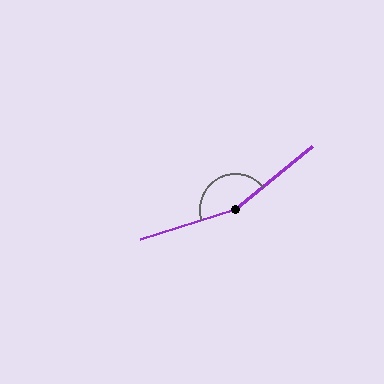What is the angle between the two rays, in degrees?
Approximately 158 degrees.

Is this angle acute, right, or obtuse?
It is obtuse.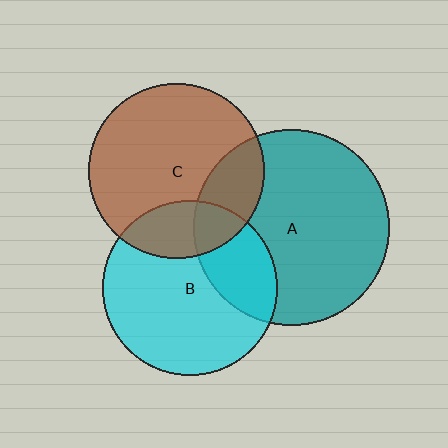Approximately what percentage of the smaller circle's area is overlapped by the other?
Approximately 30%.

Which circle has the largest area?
Circle A (teal).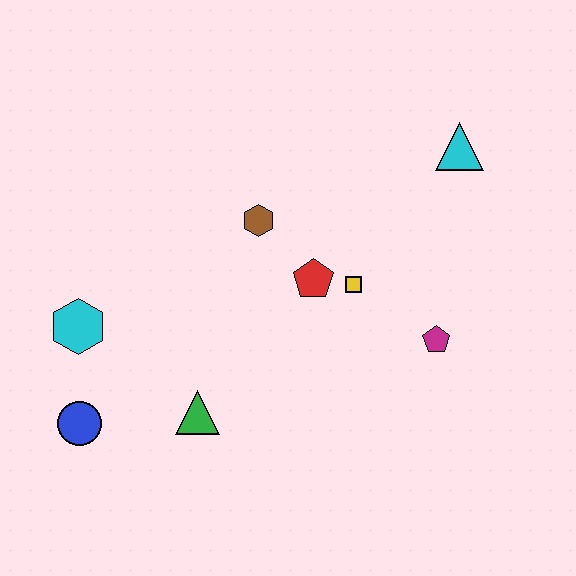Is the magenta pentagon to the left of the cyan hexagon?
No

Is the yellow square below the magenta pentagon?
No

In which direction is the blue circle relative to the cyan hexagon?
The blue circle is below the cyan hexagon.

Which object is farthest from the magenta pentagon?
The blue circle is farthest from the magenta pentagon.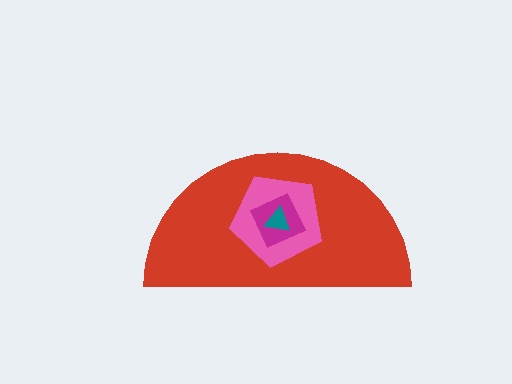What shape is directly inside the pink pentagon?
The magenta diamond.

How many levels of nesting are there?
4.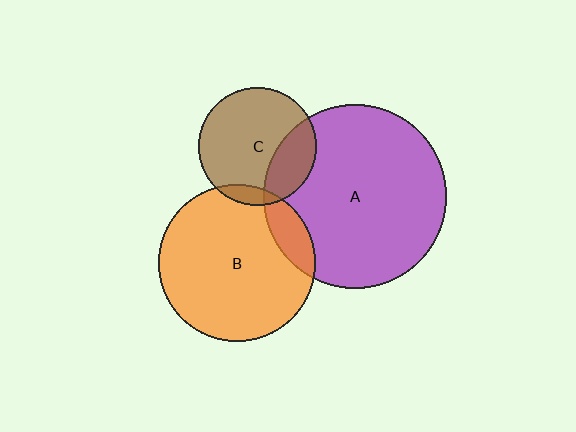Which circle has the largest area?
Circle A (purple).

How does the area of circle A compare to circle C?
Approximately 2.4 times.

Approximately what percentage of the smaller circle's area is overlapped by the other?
Approximately 15%.